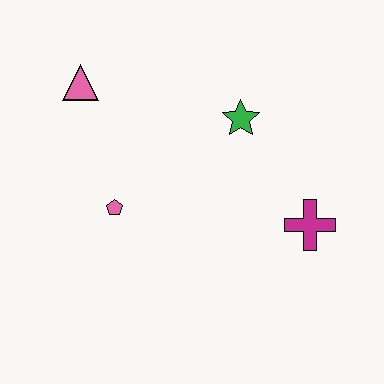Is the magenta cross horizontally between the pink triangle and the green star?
No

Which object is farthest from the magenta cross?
The pink triangle is farthest from the magenta cross.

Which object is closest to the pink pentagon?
The pink triangle is closest to the pink pentagon.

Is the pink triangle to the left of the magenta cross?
Yes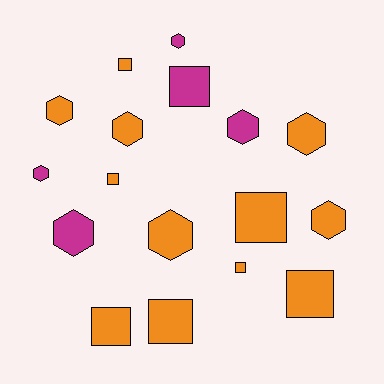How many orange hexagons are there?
There are 5 orange hexagons.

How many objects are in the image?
There are 17 objects.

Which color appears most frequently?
Orange, with 12 objects.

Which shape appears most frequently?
Hexagon, with 9 objects.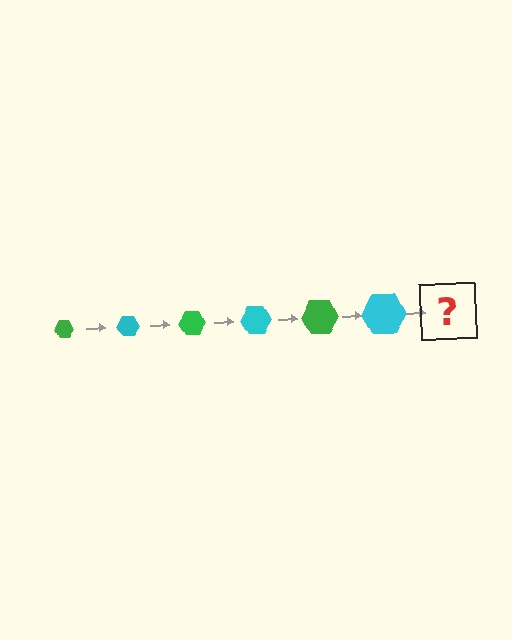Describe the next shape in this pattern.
It should be a green hexagon, larger than the previous one.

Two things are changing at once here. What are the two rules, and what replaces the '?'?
The two rules are that the hexagon grows larger each step and the color cycles through green and cyan. The '?' should be a green hexagon, larger than the previous one.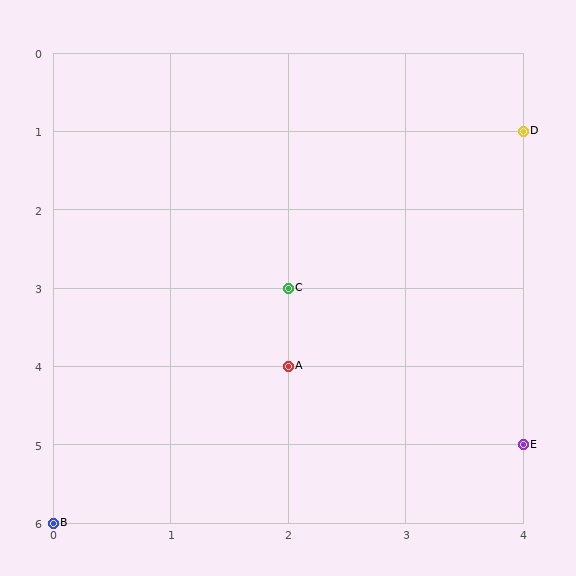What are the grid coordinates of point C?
Point C is at grid coordinates (2, 3).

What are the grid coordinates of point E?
Point E is at grid coordinates (4, 5).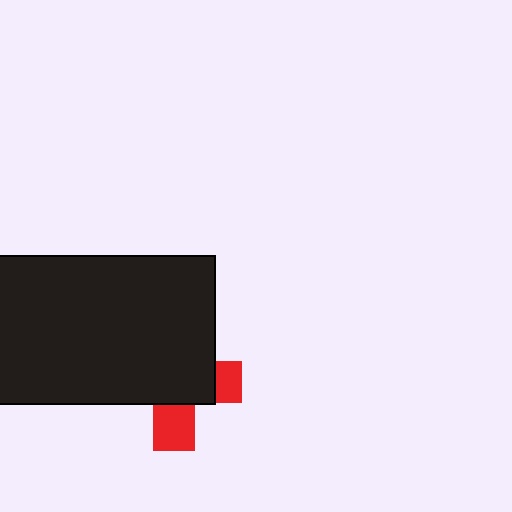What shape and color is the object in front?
The object in front is a black rectangle.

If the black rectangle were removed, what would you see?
You would see the complete red cross.